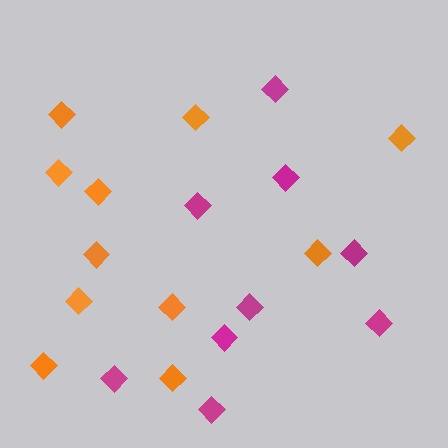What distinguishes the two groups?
There are 2 groups: one group of orange diamonds (11) and one group of magenta diamonds (9).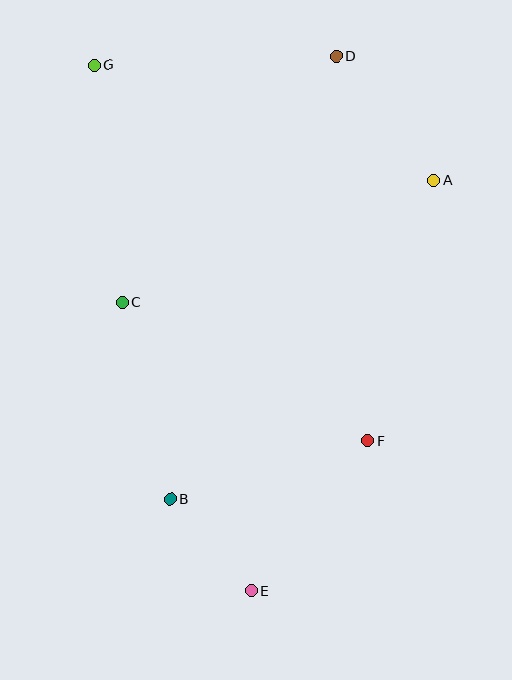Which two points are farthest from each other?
Points E and G are farthest from each other.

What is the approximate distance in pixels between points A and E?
The distance between A and E is approximately 450 pixels.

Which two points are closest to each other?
Points B and E are closest to each other.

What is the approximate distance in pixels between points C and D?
The distance between C and D is approximately 326 pixels.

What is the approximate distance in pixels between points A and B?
The distance between A and B is approximately 414 pixels.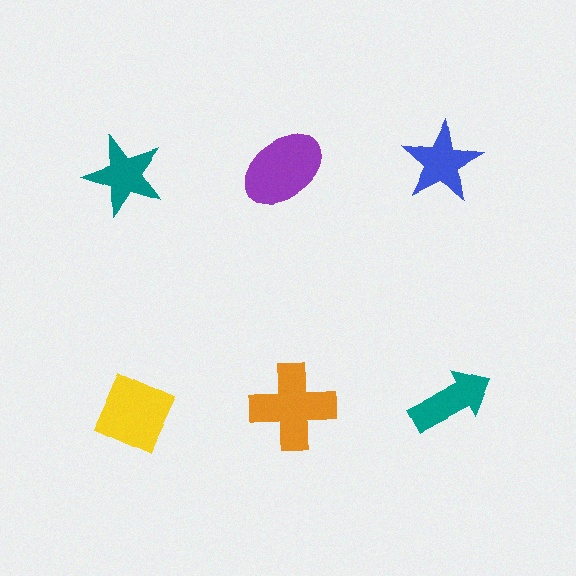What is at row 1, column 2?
A purple ellipse.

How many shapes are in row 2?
3 shapes.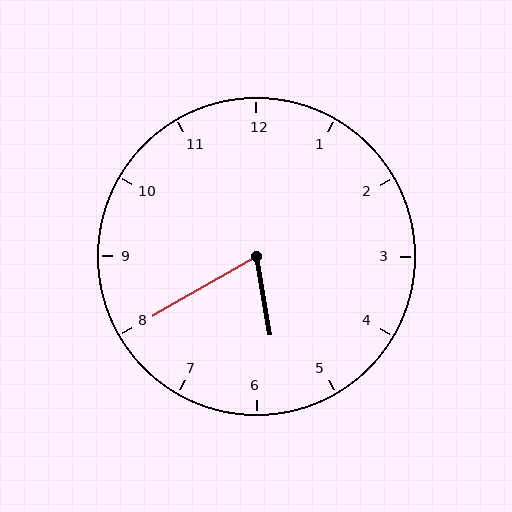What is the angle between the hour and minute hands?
Approximately 70 degrees.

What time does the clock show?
5:40.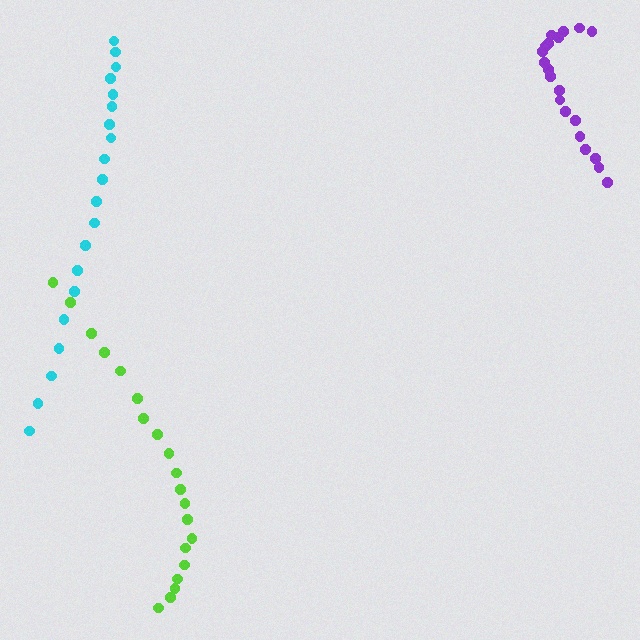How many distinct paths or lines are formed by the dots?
There are 3 distinct paths.